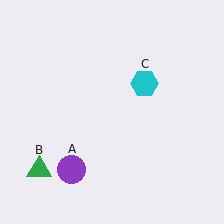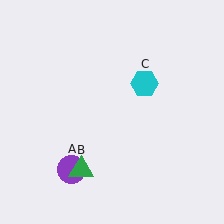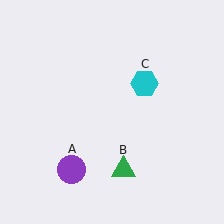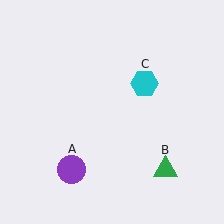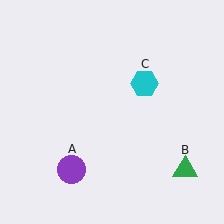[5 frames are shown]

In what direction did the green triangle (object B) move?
The green triangle (object B) moved right.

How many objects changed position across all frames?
1 object changed position: green triangle (object B).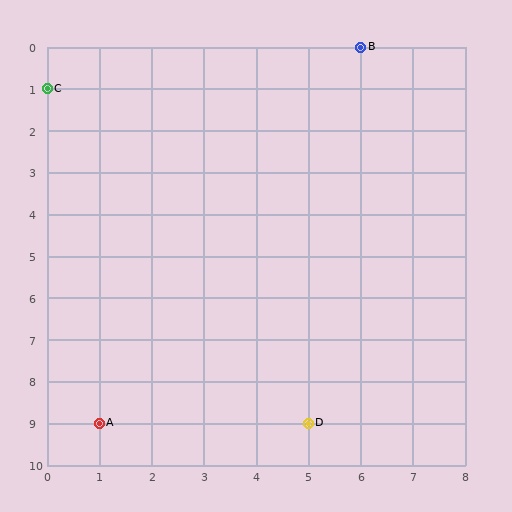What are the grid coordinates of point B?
Point B is at grid coordinates (6, 0).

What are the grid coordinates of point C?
Point C is at grid coordinates (0, 1).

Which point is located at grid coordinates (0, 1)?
Point C is at (0, 1).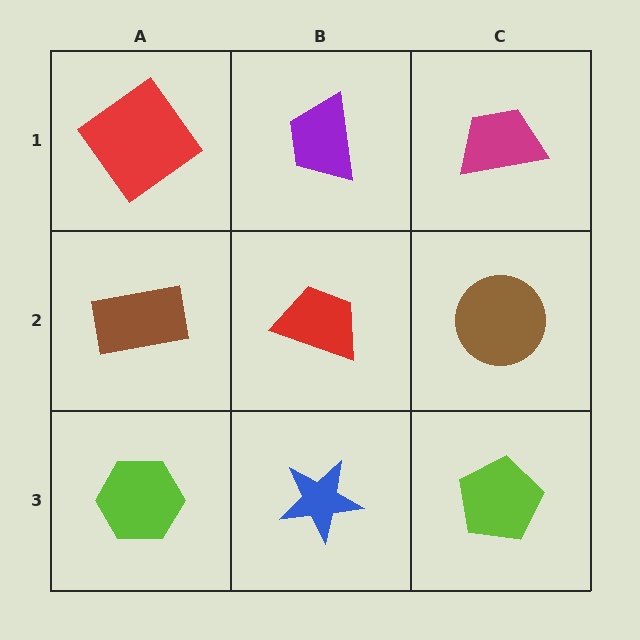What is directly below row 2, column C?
A lime pentagon.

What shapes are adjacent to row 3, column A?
A brown rectangle (row 2, column A), a blue star (row 3, column B).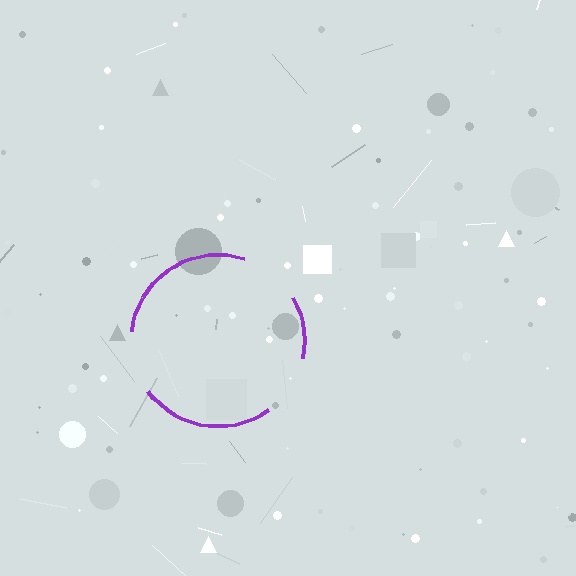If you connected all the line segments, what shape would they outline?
They would outline a circle.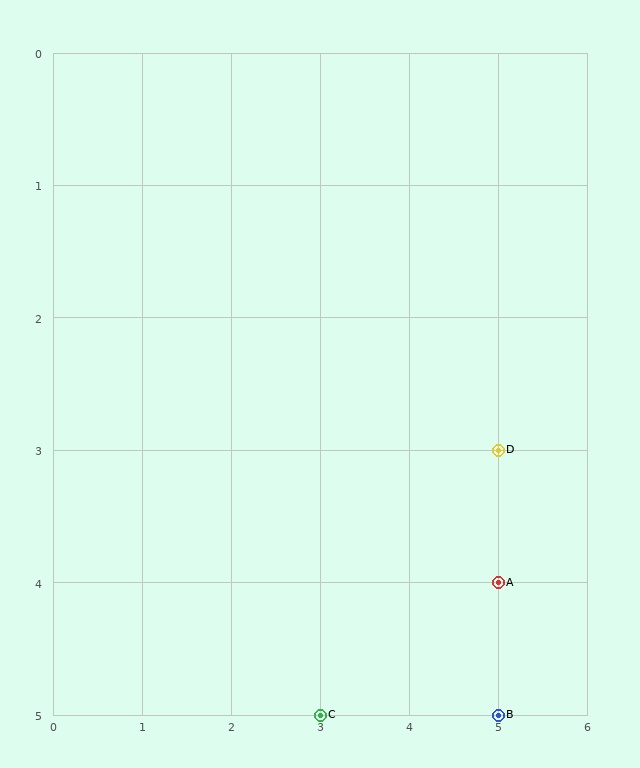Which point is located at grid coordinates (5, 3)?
Point D is at (5, 3).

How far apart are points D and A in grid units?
Points D and A are 1 row apart.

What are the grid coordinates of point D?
Point D is at grid coordinates (5, 3).